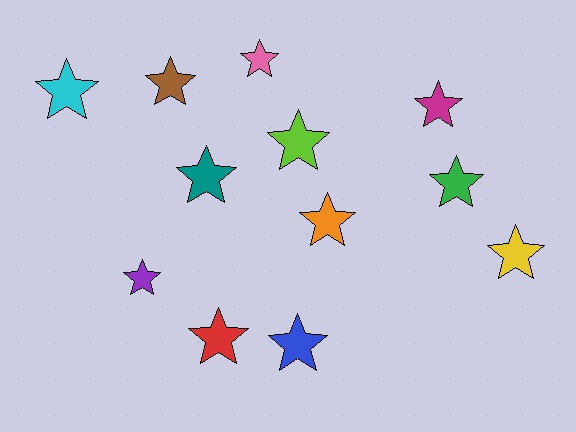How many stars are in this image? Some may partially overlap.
There are 12 stars.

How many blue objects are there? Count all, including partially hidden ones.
There is 1 blue object.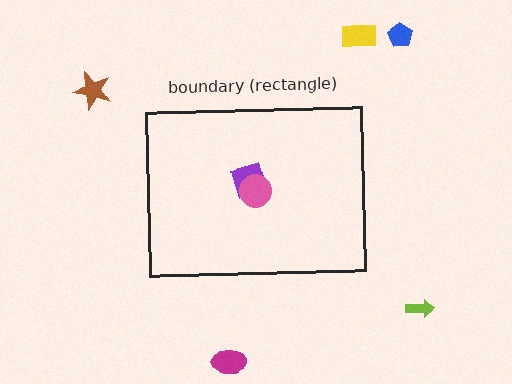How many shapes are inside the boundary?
2 inside, 5 outside.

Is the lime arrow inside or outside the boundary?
Outside.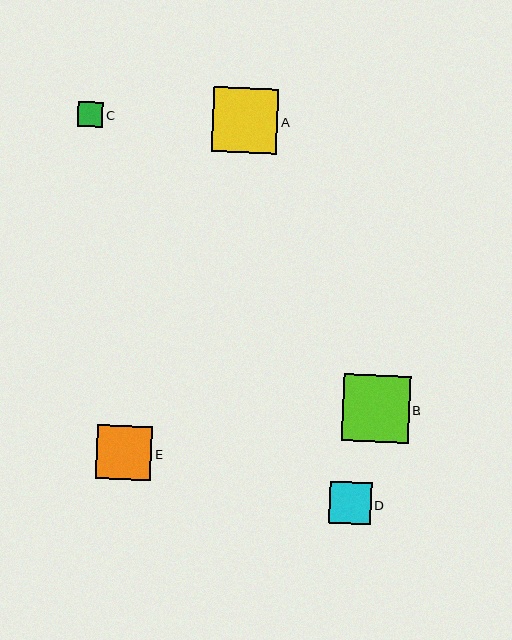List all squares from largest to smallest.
From largest to smallest: B, A, E, D, C.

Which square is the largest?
Square B is the largest with a size of approximately 67 pixels.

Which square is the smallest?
Square C is the smallest with a size of approximately 26 pixels.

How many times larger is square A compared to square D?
Square A is approximately 1.6 times the size of square D.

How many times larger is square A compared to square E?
Square A is approximately 1.2 times the size of square E.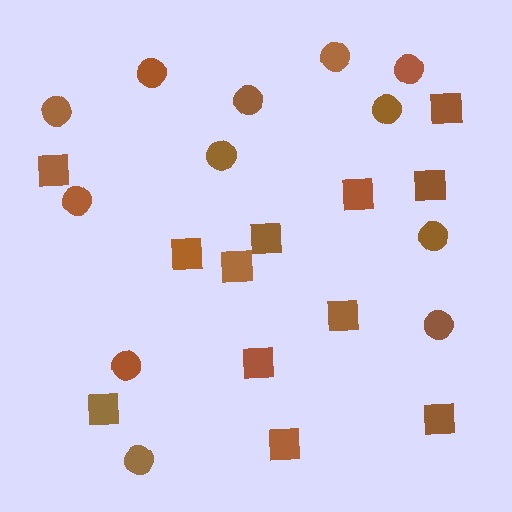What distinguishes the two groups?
There are 2 groups: one group of circles (12) and one group of squares (12).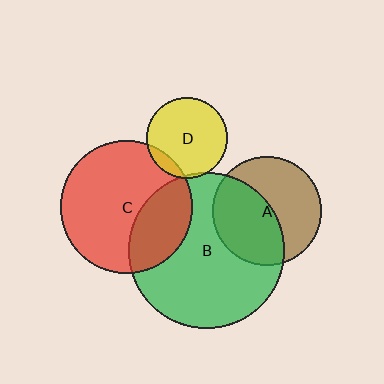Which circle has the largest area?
Circle B (green).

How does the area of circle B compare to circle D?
Approximately 3.7 times.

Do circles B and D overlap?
Yes.